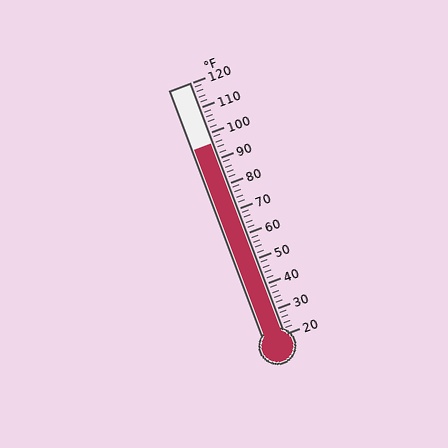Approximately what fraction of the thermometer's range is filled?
The thermometer is filled to approximately 75% of its range.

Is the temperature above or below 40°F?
The temperature is above 40°F.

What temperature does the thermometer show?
The thermometer shows approximately 96°F.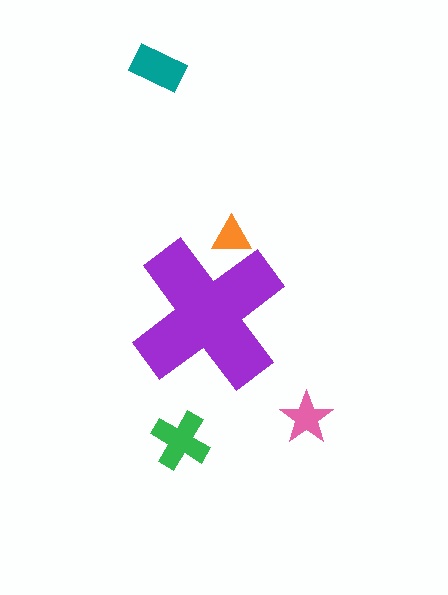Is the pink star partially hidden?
No, the pink star is fully visible.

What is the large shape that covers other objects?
A purple cross.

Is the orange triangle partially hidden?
Yes, the orange triangle is partially hidden behind the purple cross.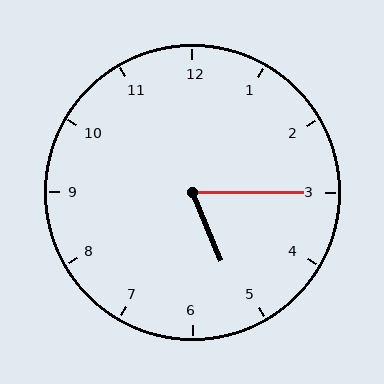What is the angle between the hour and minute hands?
Approximately 68 degrees.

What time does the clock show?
5:15.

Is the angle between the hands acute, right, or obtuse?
It is acute.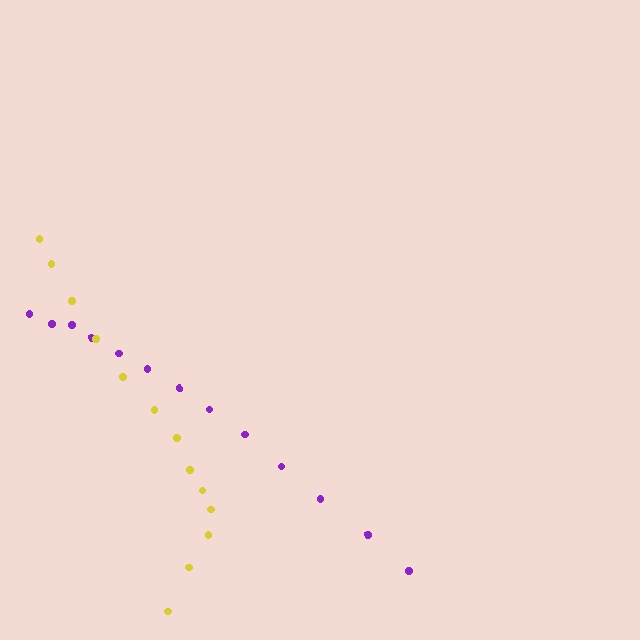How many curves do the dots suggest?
There are 2 distinct paths.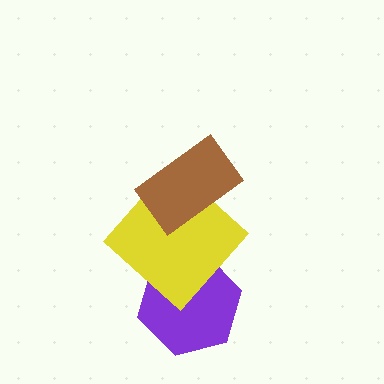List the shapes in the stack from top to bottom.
From top to bottom: the brown rectangle, the yellow diamond, the purple hexagon.